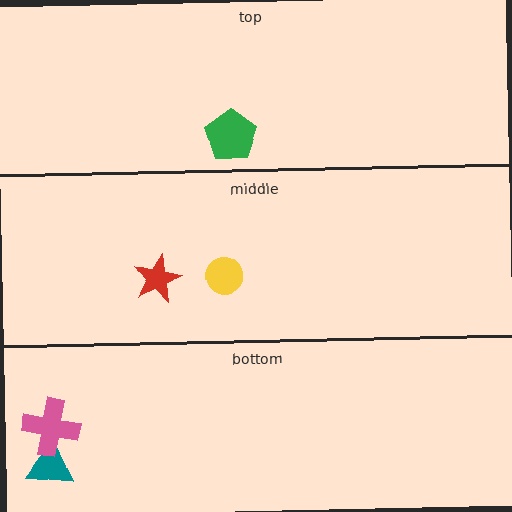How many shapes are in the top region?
1.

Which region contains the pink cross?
The bottom region.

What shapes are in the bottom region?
The teal triangle, the pink cross.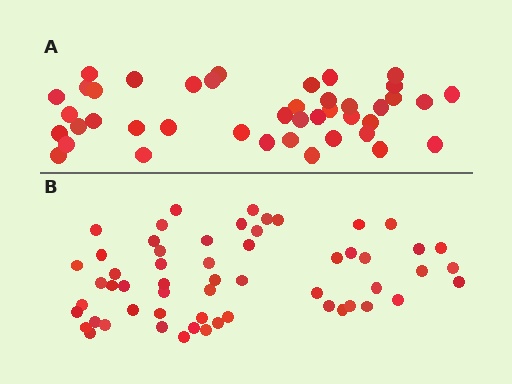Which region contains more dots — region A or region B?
Region B (the bottom region) has more dots.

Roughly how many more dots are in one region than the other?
Region B has approximately 15 more dots than region A.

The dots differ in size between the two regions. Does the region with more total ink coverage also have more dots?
No. Region A has more total ink coverage because its dots are larger, but region B actually contains more individual dots. Total area can be misleading — the number of items is what matters here.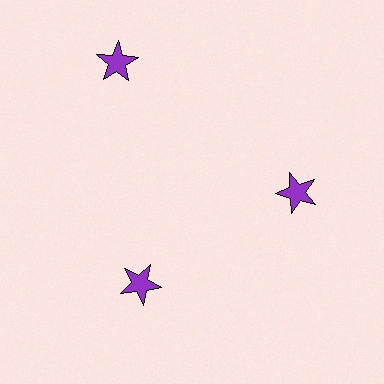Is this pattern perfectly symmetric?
No. The 3 purple stars are arranged in a ring, but one element near the 11 o'clock position is pushed outward from the center, breaking the 3-fold rotational symmetry.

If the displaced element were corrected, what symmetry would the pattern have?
It would have 3-fold rotational symmetry — the pattern would map onto itself every 120 degrees.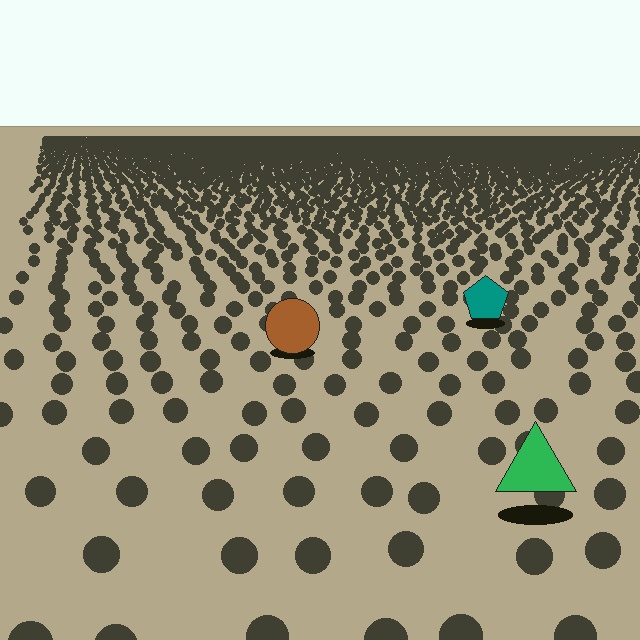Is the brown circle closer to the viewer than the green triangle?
No. The green triangle is closer — you can tell from the texture gradient: the ground texture is coarser near it.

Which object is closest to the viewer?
The green triangle is closest. The texture marks near it are larger and more spread out.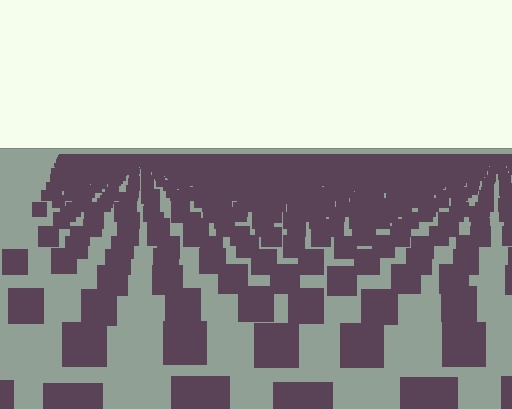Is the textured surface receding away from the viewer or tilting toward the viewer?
The surface is receding away from the viewer. Texture elements get smaller and denser toward the top.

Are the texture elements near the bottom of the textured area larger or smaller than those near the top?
Larger. Near the bottom, elements are closer to the viewer and appear at a bigger on-screen size.